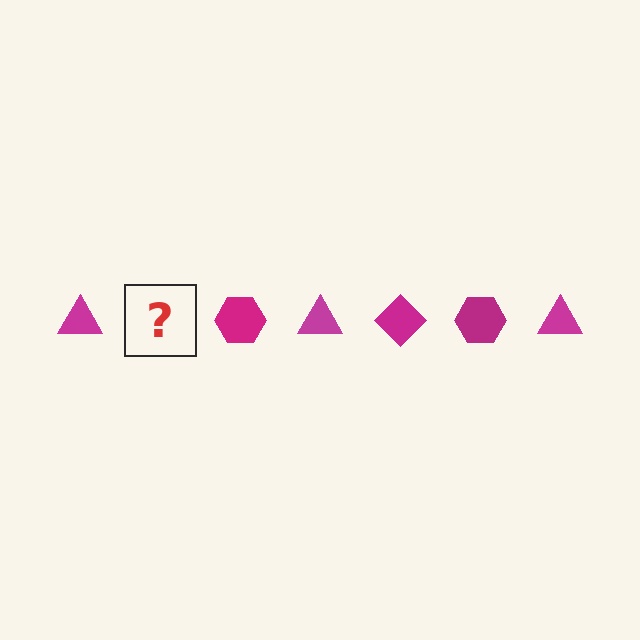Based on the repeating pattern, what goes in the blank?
The blank should be a magenta diamond.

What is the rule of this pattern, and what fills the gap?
The rule is that the pattern cycles through triangle, diamond, hexagon shapes in magenta. The gap should be filled with a magenta diamond.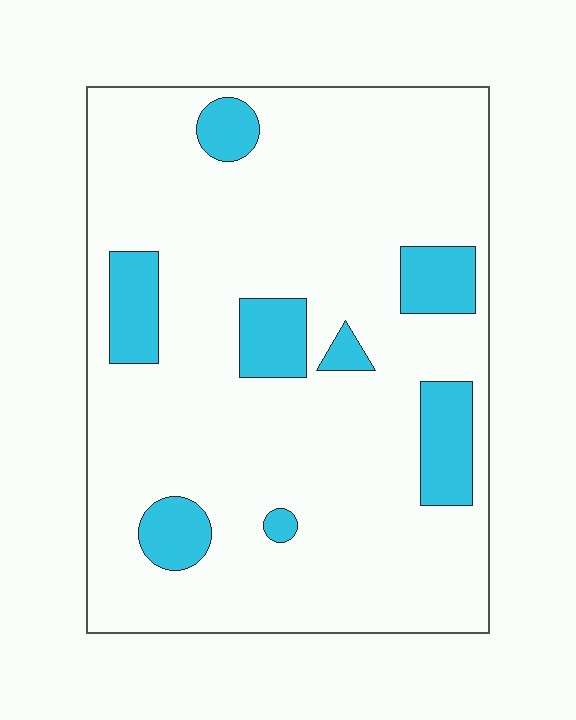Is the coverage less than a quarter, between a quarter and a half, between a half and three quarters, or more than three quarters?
Less than a quarter.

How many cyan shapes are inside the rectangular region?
8.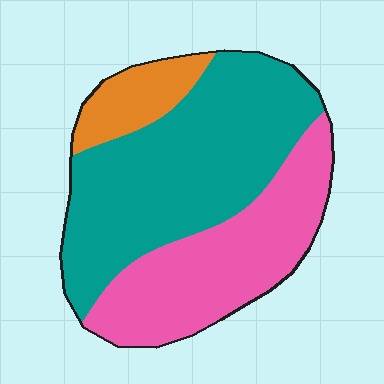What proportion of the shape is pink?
Pink covers roughly 35% of the shape.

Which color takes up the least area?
Orange, at roughly 10%.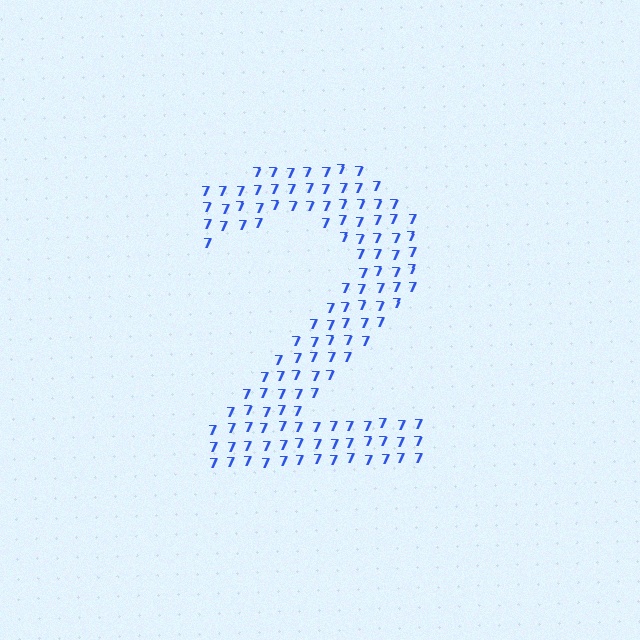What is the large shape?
The large shape is the digit 2.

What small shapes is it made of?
It is made of small digit 7's.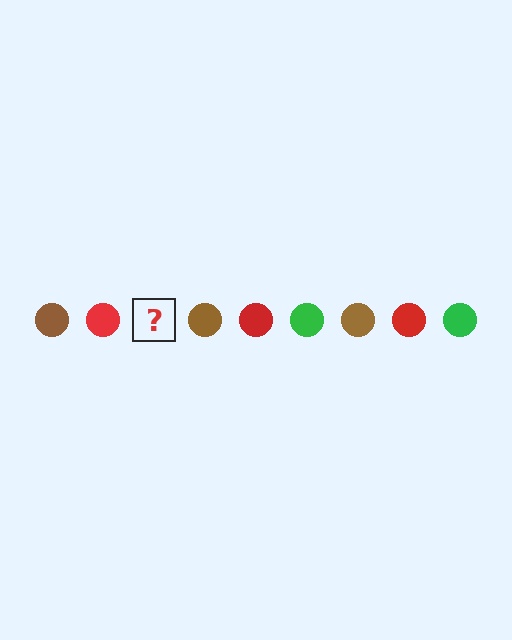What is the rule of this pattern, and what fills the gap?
The rule is that the pattern cycles through brown, red, green circles. The gap should be filled with a green circle.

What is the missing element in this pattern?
The missing element is a green circle.